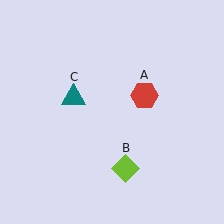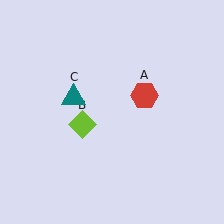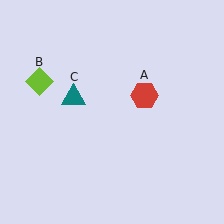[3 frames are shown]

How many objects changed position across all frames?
1 object changed position: lime diamond (object B).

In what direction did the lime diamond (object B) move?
The lime diamond (object B) moved up and to the left.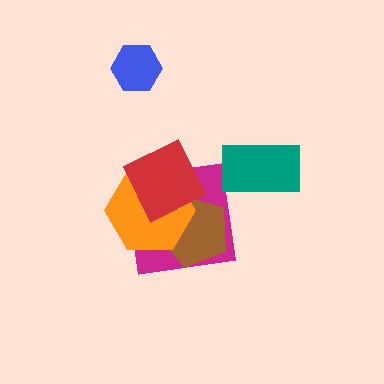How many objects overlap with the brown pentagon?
3 objects overlap with the brown pentagon.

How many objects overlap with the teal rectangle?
0 objects overlap with the teal rectangle.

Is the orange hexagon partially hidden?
Yes, it is partially covered by another shape.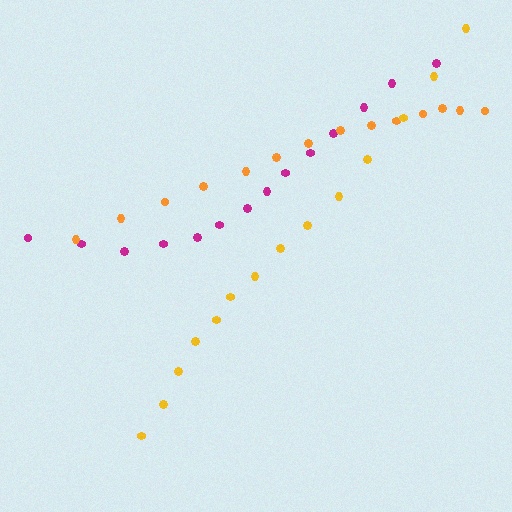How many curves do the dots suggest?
There are 3 distinct paths.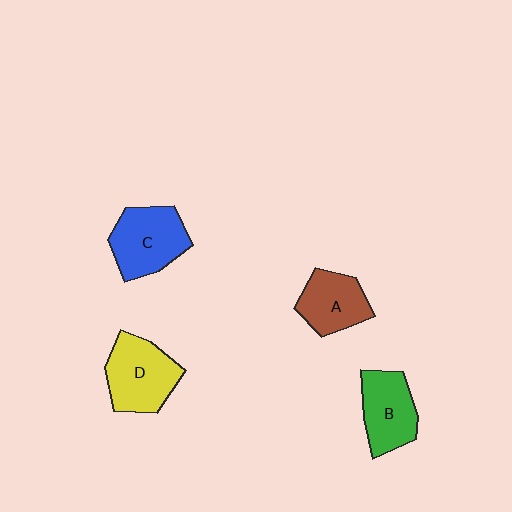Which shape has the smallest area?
Shape A (brown).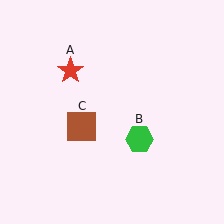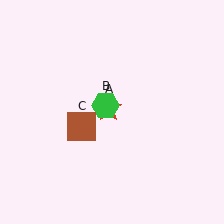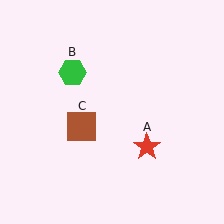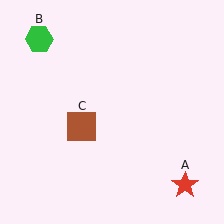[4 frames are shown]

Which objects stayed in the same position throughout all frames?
Brown square (object C) remained stationary.